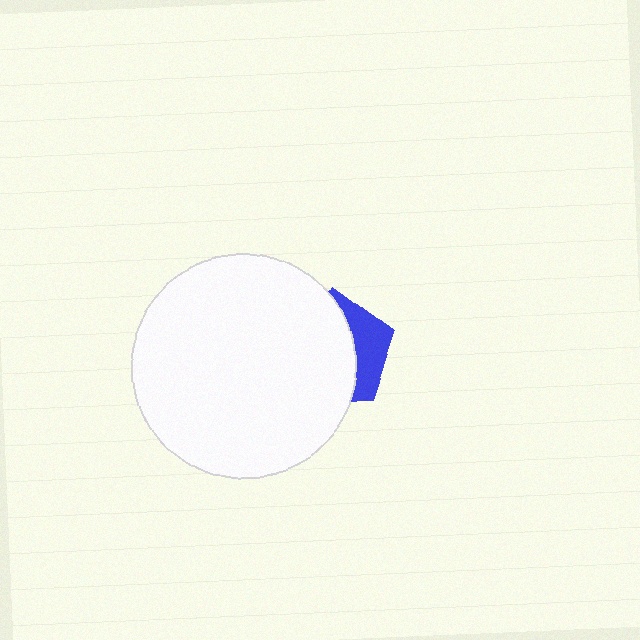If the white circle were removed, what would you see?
You would see the complete blue pentagon.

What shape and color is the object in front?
The object in front is a white circle.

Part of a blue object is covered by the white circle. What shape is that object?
It is a pentagon.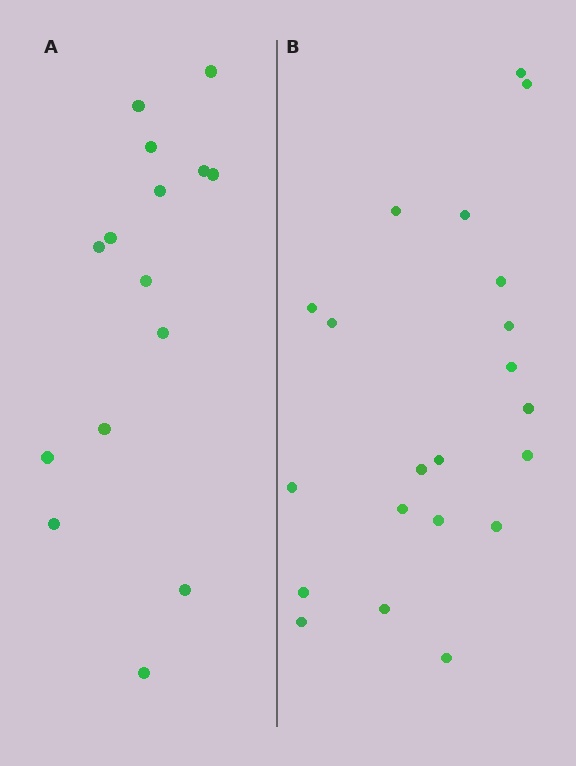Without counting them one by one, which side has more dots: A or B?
Region B (the right region) has more dots.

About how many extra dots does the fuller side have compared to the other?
Region B has about 6 more dots than region A.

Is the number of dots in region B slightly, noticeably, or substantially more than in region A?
Region B has noticeably more, but not dramatically so. The ratio is roughly 1.4 to 1.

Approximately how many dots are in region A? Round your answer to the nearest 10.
About 20 dots. (The exact count is 15, which rounds to 20.)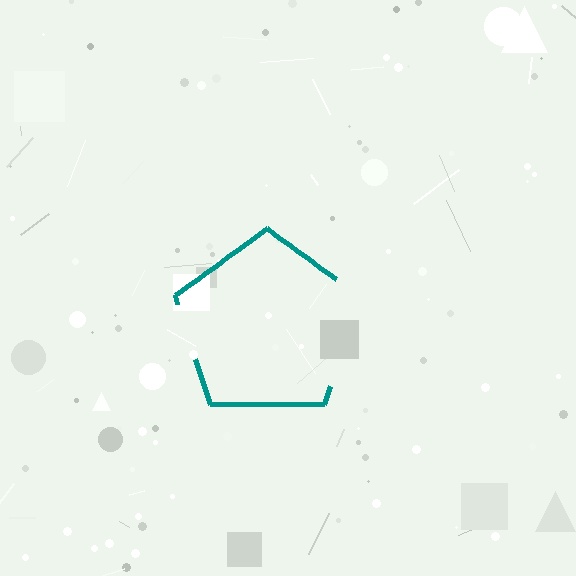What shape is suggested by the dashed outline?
The dashed outline suggests a pentagon.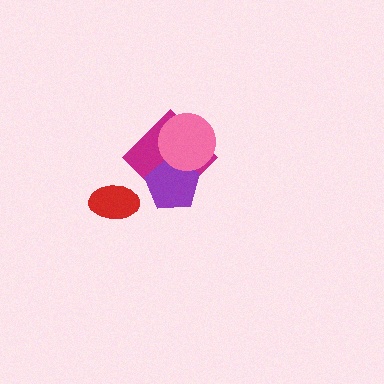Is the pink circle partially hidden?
No, no other shape covers it.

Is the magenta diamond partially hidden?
Yes, it is partially covered by another shape.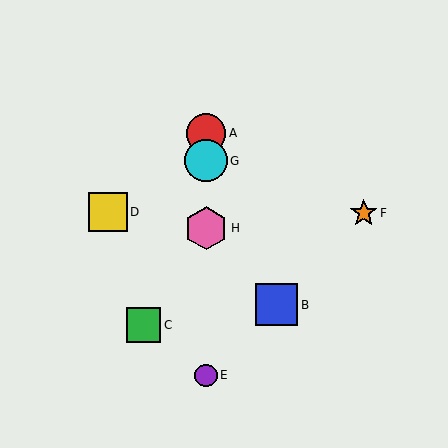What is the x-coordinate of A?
Object A is at x≈206.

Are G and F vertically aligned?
No, G is at x≈206 and F is at x≈364.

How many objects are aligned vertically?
4 objects (A, E, G, H) are aligned vertically.